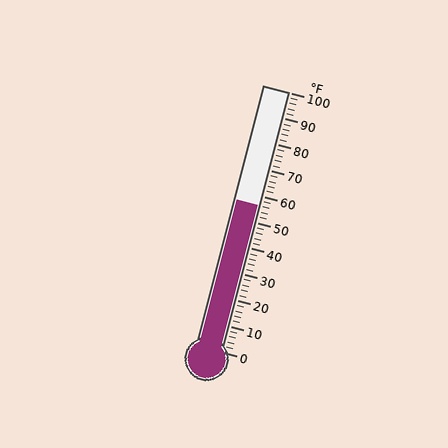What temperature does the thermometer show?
The thermometer shows approximately 56°F.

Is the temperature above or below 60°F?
The temperature is below 60°F.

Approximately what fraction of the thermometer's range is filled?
The thermometer is filled to approximately 55% of its range.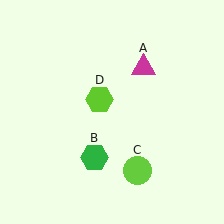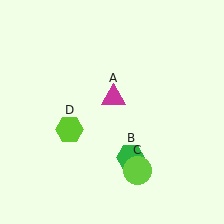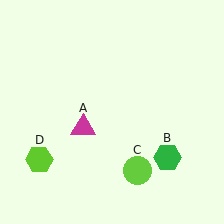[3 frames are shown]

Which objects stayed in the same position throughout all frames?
Lime circle (object C) remained stationary.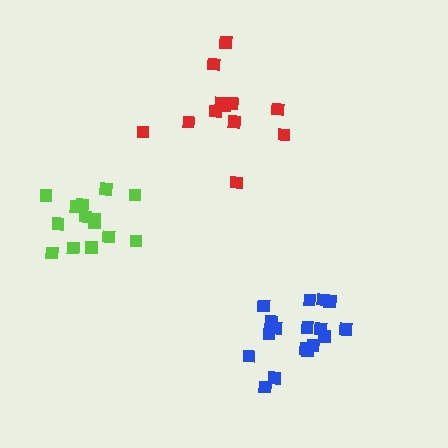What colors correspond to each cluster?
The clusters are colored: red, blue, lime.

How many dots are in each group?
Group 1: 12 dots, Group 2: 18 dots, Group 3: 14 dots (44 total).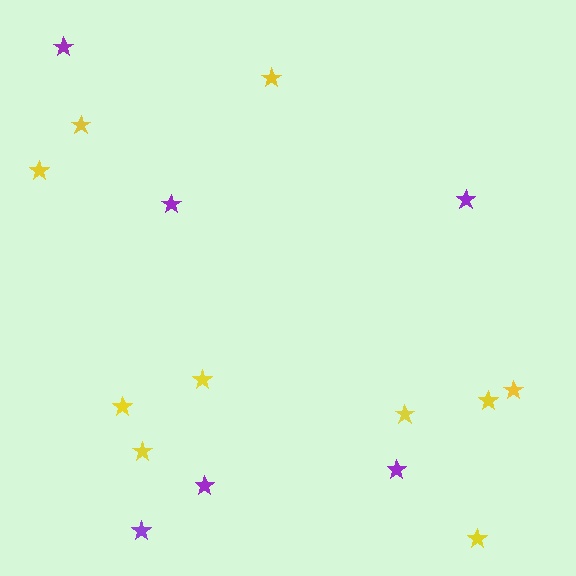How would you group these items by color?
There are 2 groups: one group of yellow stars (10) and one group of purple stars (6).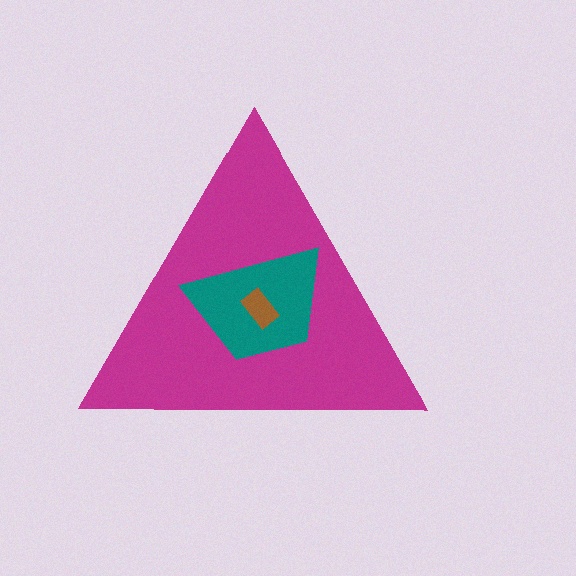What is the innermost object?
The brown rectangle.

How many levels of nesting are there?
3.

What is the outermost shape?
The magenta triangle.